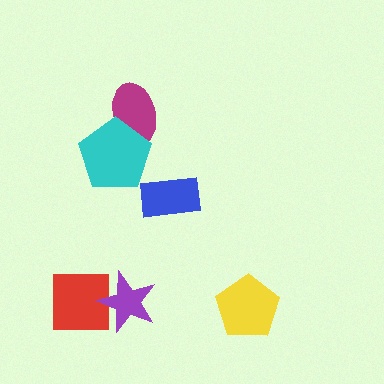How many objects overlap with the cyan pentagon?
1 object overlaps with the cyan pentagon.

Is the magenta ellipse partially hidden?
Yes, it is partially covered by another shape.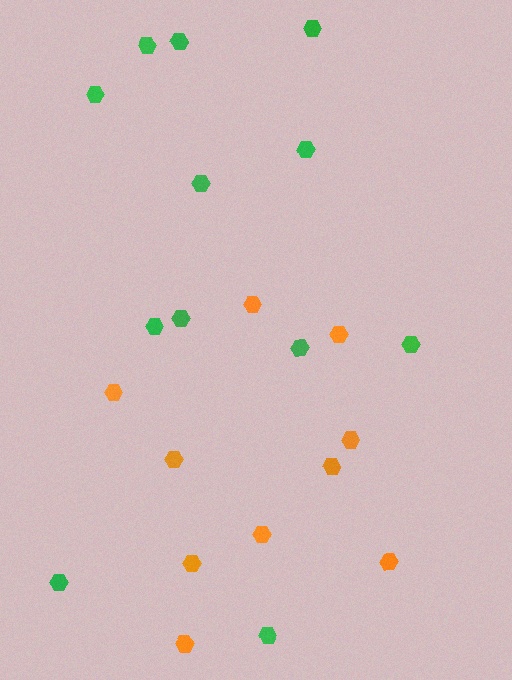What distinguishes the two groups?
There are 2 groups: one group of green hexagons (12) and one group of orange hexagons (10).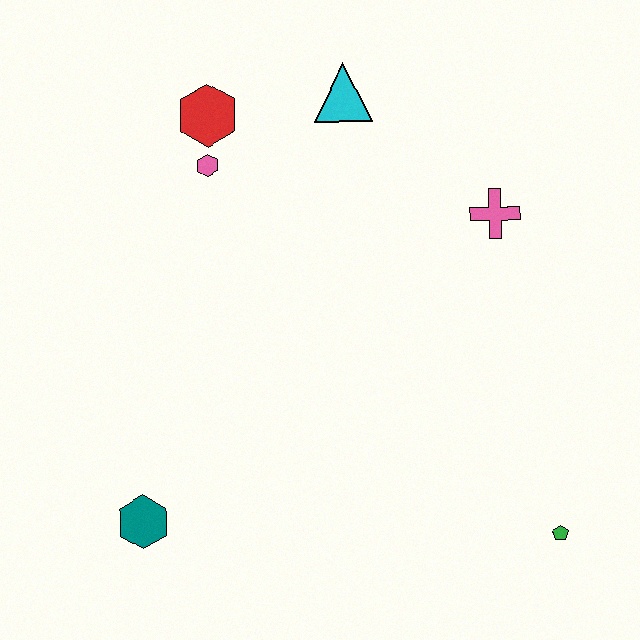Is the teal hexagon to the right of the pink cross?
No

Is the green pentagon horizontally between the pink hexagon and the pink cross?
No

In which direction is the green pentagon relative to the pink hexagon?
The green pentagon is below the pink hexagon.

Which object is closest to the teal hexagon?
The pink hexagon is closest to the teal hexagon.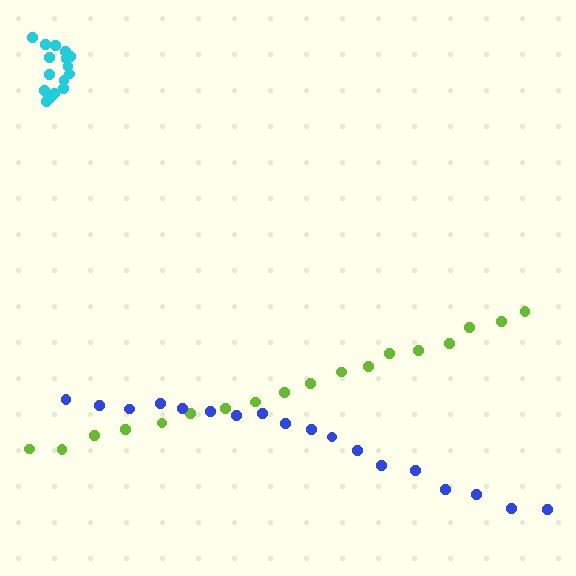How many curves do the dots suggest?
There are 3 distinct paths.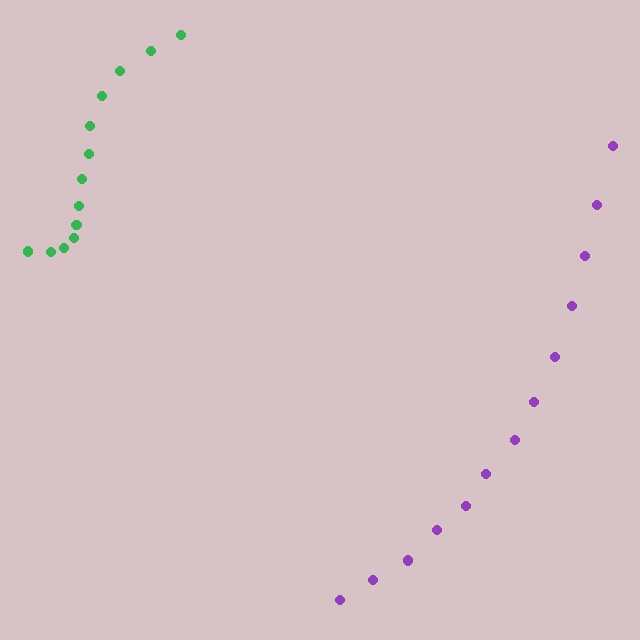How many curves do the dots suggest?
There are 2 distinct paths.